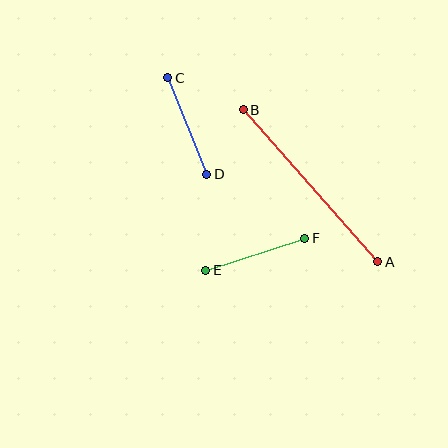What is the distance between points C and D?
The distance is approximately 104 pixels.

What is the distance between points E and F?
The distance is approximately 104 pixels.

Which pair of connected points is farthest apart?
Points A and B are farthest apart.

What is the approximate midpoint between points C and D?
The midpoint is at approximately (187, 126) pixels.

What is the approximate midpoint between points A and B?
The midpoint is at approximately (310, 186) pixels.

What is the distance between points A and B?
The distance is approximately 203 pixels.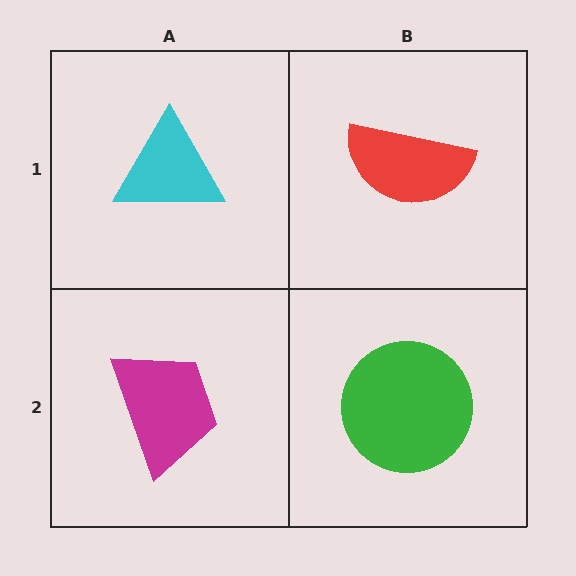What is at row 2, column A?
A magenta trapezoid.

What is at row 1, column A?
A cyan triangle.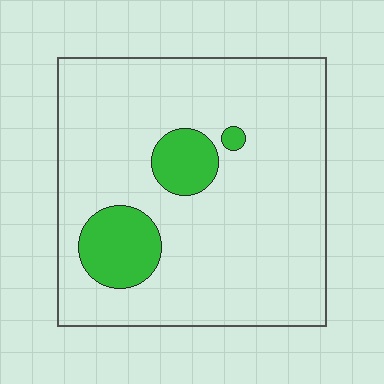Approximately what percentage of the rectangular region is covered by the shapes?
Approximately 15%.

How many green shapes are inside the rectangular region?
3.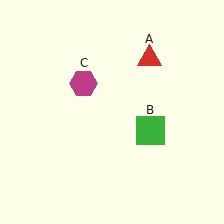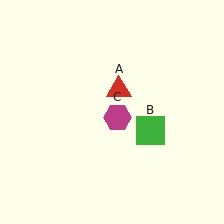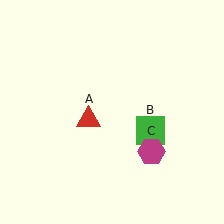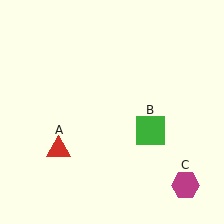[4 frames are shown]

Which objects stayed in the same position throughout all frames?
Green square (object B) remained stationary.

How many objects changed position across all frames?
2 objects changed position: red triangle (object A), magenta hexagon (object C).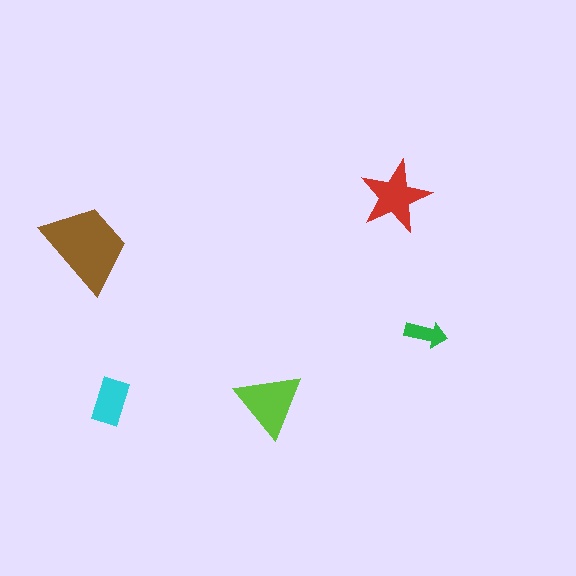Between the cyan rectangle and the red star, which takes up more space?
The red star.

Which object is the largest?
The brown trapezoid.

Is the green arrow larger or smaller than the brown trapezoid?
Smaller.